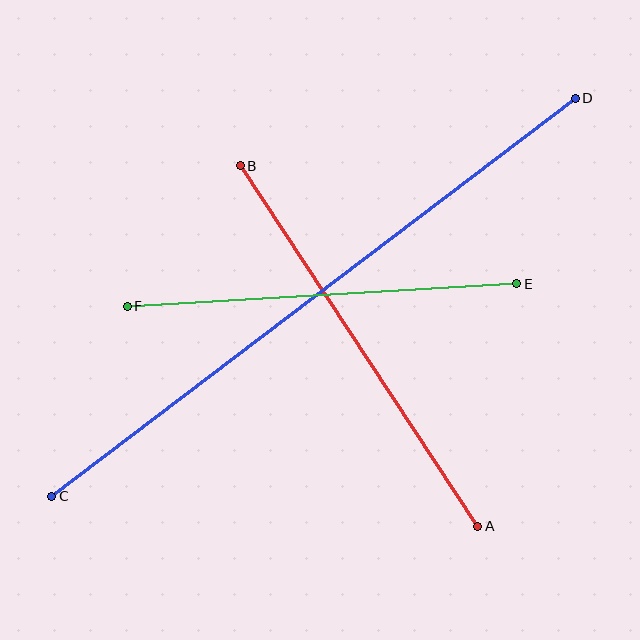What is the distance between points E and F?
The distance is approximately 390 pixels.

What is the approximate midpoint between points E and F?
The midpoint is at approximately (322, 295) pixels.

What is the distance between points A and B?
The distance is approximately 432 pixels.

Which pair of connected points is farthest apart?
Points C and D are farthest apart.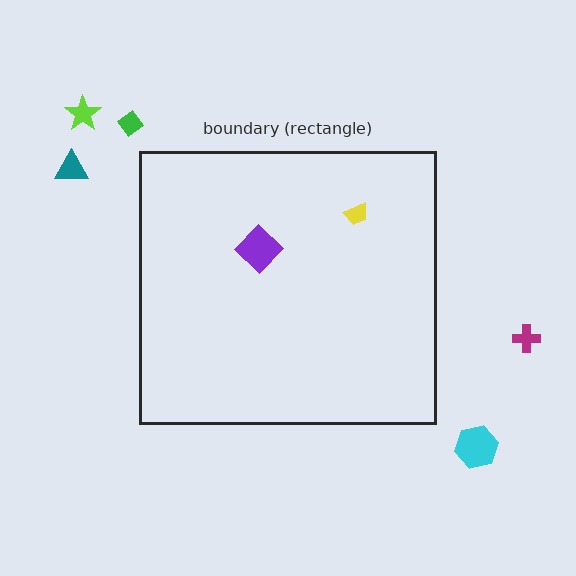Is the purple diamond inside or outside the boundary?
Inside.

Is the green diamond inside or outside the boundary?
Outside.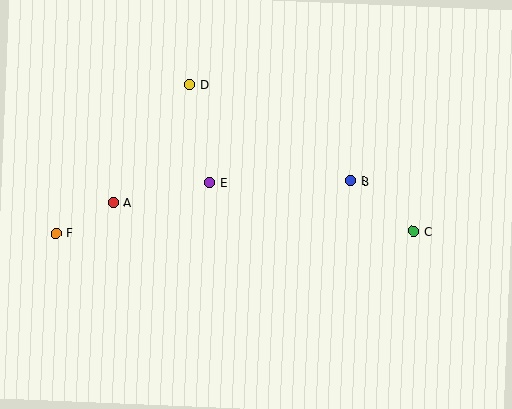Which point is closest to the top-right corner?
Point B is closest to the top-right corner.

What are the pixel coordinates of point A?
Point A is at (113, 202).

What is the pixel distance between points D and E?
The distance between D and E is 100 pixels.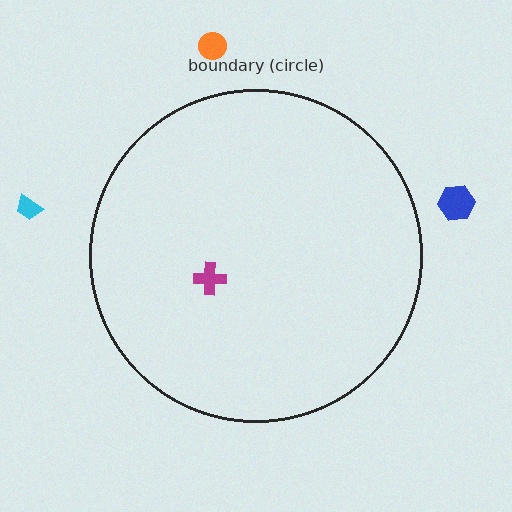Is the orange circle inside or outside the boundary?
Outside.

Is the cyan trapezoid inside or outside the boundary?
Outside.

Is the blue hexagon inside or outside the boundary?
Outside.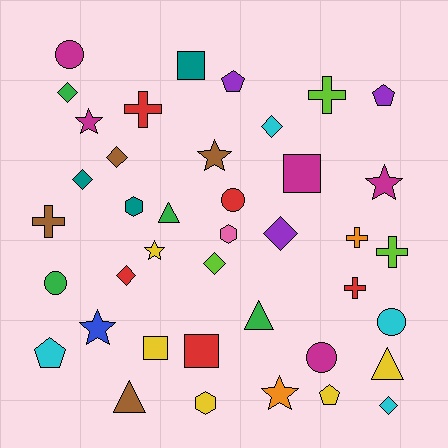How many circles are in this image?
There are 5 circles.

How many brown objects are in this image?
There are 4 brown objects.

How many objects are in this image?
There are 40 objects.